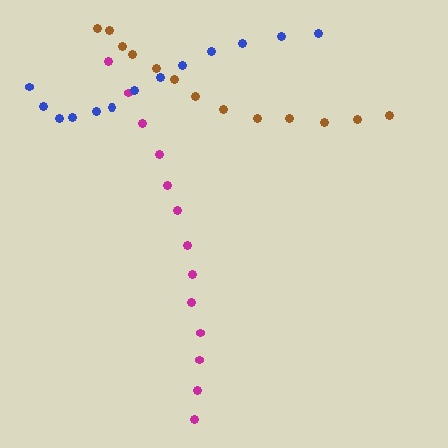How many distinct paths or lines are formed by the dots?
There are 3 distinct paths.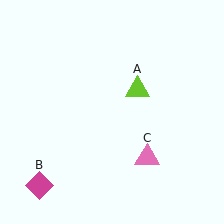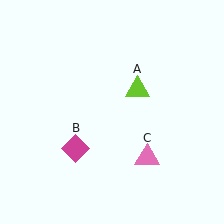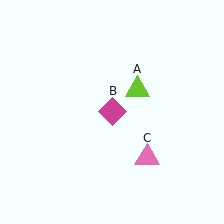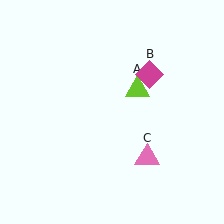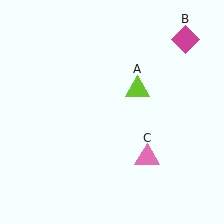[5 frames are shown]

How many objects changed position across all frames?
1 object changed position: magenta diamond (object B).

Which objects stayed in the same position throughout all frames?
Lime triangle (object A) and pink triangle (object C) remained stationary.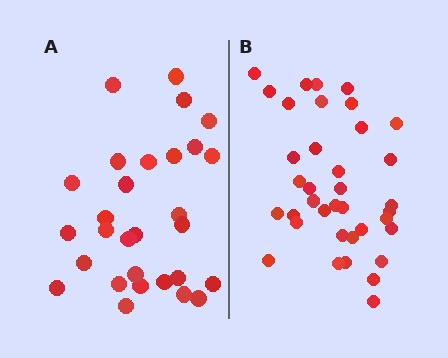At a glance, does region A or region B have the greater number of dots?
Region B (the right region) has more dots.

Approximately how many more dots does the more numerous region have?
Region B has roughly 8 or so more dots than region A.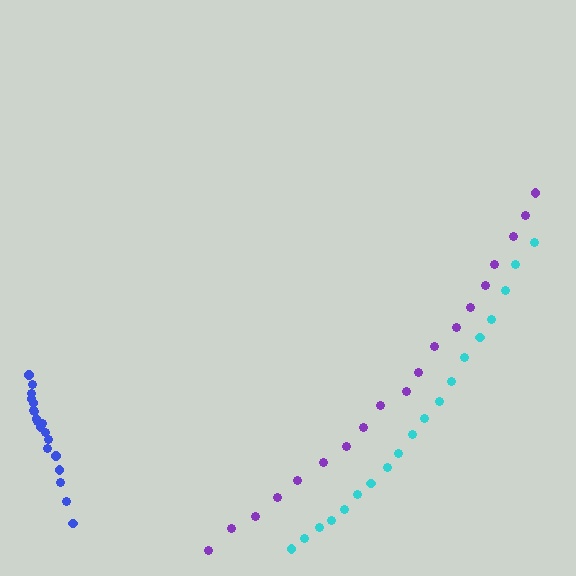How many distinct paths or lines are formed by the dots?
There are 3 distinct paths.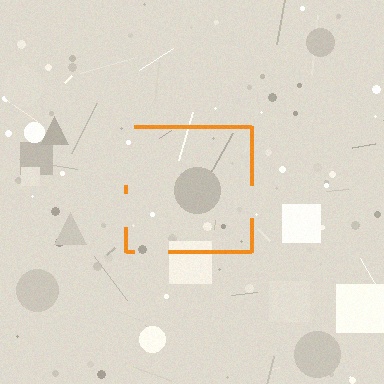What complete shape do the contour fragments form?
The contour fragments form a square.